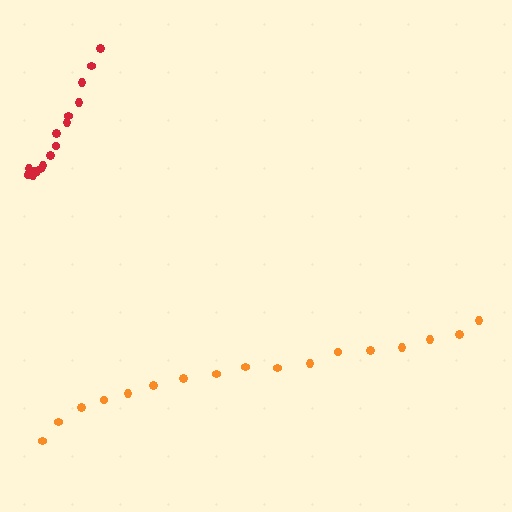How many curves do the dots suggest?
There are 2 distinct paths.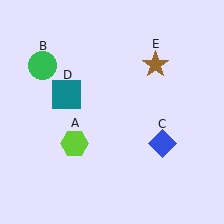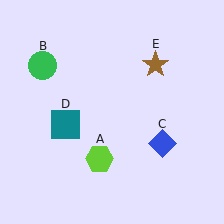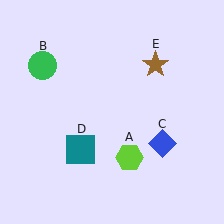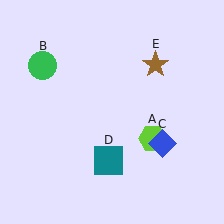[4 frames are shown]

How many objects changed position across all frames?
2 objects changed position: lime hexagon (object A), teal square (object D).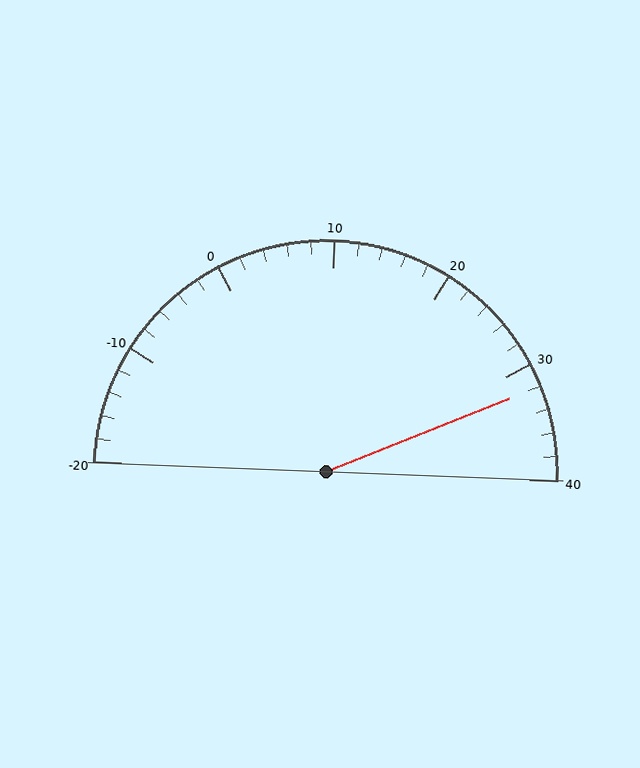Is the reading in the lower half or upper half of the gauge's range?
The reading is in the upper half of the range (-20 to 40).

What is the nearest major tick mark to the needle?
The nearest major tick mark is 30.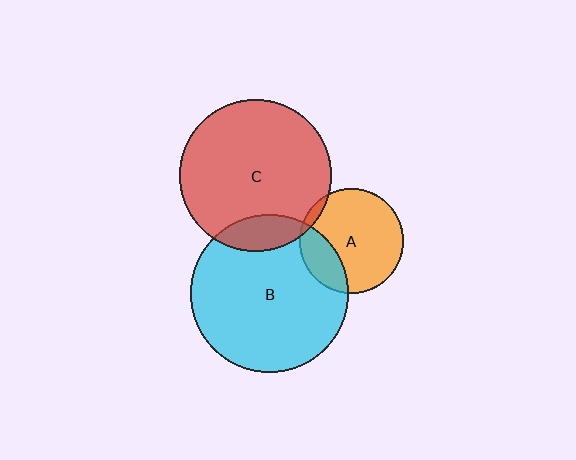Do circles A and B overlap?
Yes.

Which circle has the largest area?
Circle B (cyan).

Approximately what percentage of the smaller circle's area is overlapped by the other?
Approximately 25%.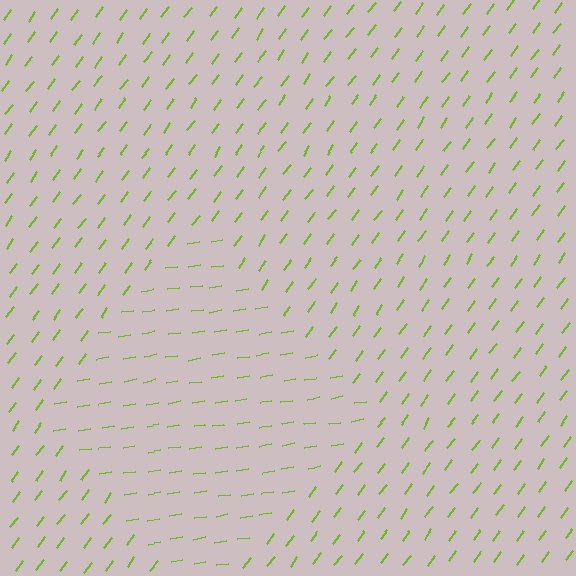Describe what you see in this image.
The image is filled with small lime line segments. A diamond region in the image has lines oriented differently from the surrounding lines, creating a visible texture boundary.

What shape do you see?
I see a diamond.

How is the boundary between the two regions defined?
The boundary is defined purely by a change in line orientation (approximately 45 degrees difference). All lines are the same color and thickness.